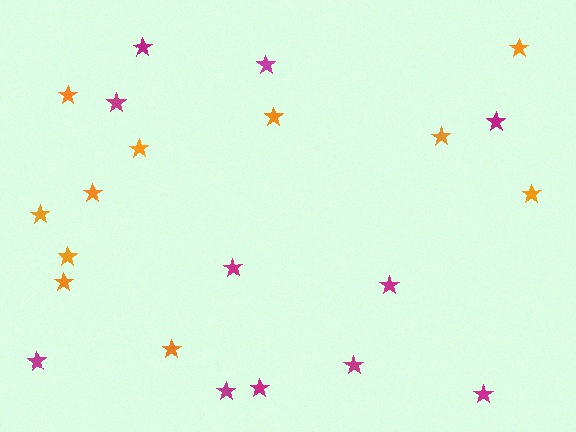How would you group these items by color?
There are 2 groups: one group of orange stars (11) and one group of magenta stars (11).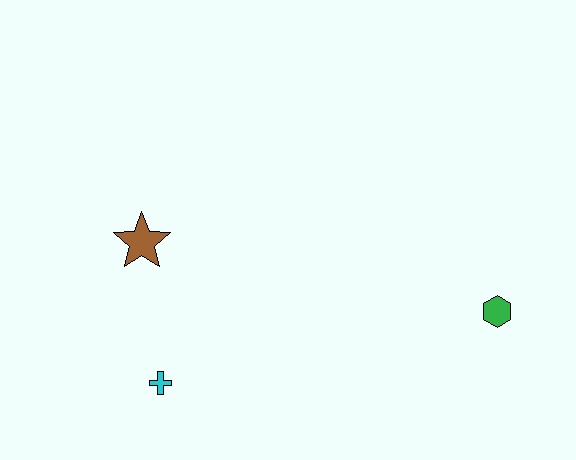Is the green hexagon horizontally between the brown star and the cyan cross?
No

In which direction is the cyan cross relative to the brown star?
The cyan cross is below the brown star.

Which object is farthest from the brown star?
The green hexagon is farthest from the brown star.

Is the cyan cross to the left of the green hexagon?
Yes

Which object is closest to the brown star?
The cyan cross is closest to the brown star.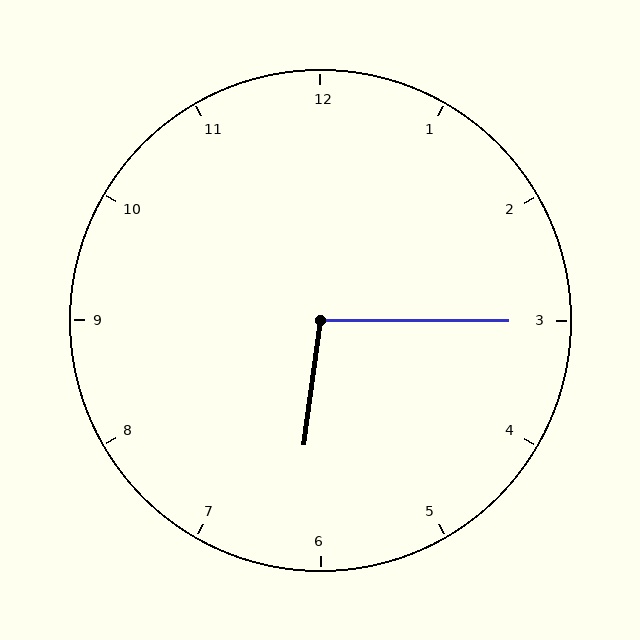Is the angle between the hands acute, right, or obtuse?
It is obtuse.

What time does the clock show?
6:15.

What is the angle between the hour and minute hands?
Approximately 98 degrees.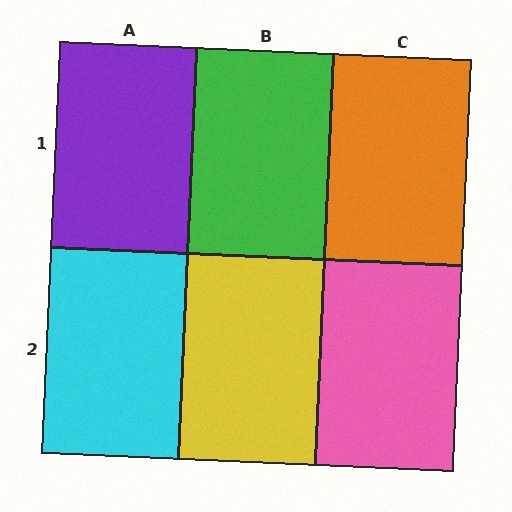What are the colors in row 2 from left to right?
Cyan, yellow, pink.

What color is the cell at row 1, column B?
Green.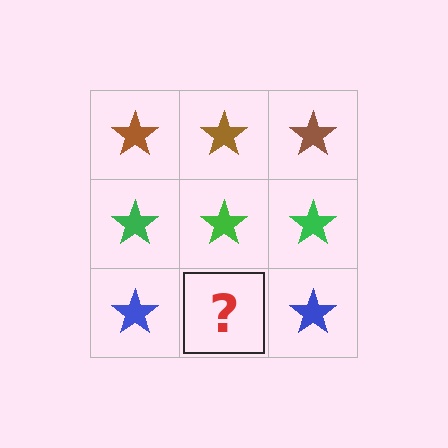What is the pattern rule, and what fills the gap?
The rule is that each row has a consistent color. The gap should be filled with a blue star.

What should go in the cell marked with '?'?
The missing cell should contain a blue star.